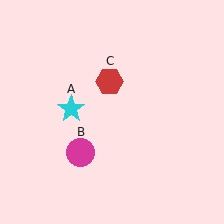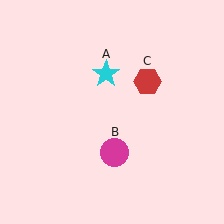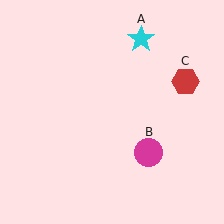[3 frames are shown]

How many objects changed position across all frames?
3 objects changed position: cyan star (object A), magenta circle (object B), red hexagon (object C).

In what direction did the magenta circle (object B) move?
The magenta circle (object B) moved right.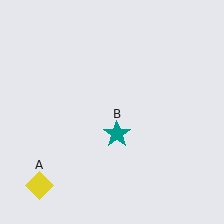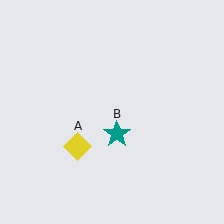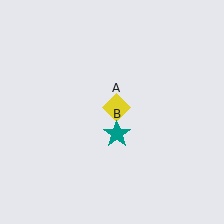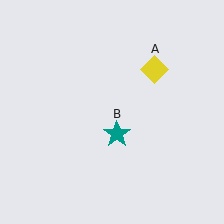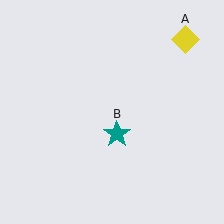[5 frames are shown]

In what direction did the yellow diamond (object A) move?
The yellow diamond (object A) moved up and to the right.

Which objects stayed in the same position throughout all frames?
Teal star (object B) remained stationary.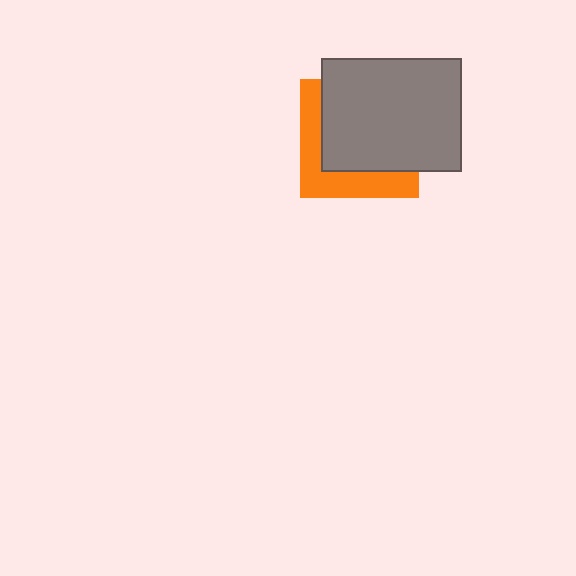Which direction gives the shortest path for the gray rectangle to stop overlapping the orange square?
Moving toward the upper-right gives the shortest separation.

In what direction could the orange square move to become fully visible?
The orange square could move toward the lower-left. That would shift it out from behind the gray rectangle entirely.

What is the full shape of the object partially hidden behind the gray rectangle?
The partially hidden object is an orange square.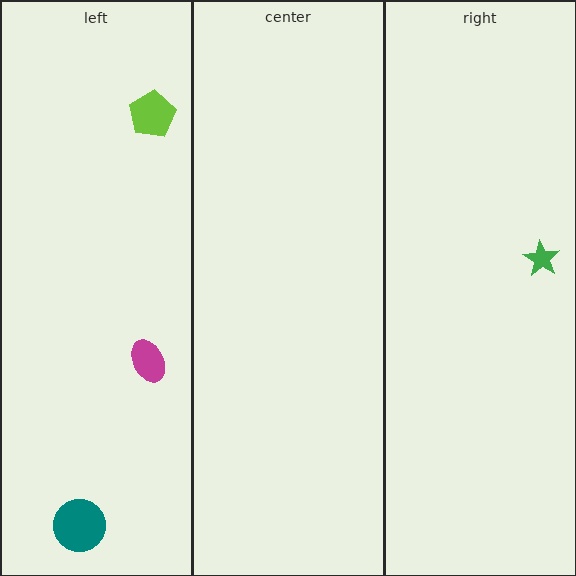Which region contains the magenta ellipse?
The left region.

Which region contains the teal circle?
The left region.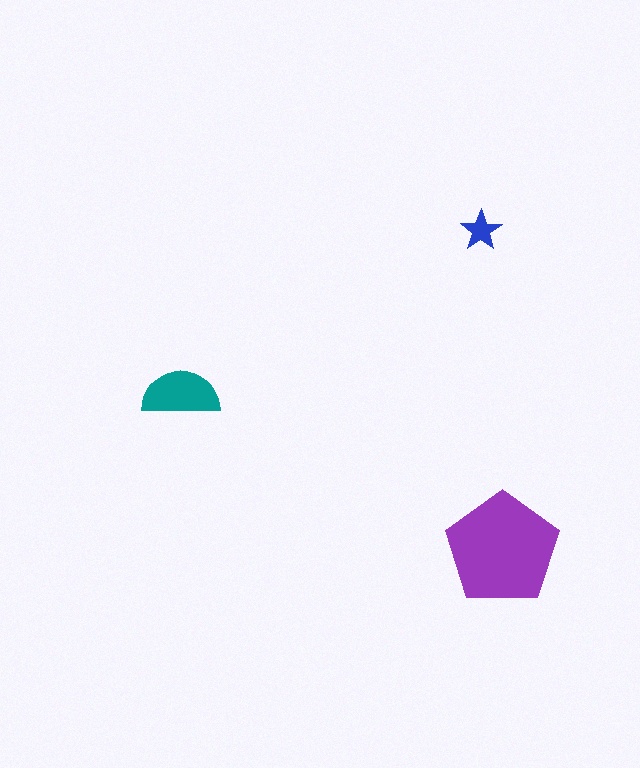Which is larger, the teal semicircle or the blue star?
The teal semicircle.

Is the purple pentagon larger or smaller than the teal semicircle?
Larger.